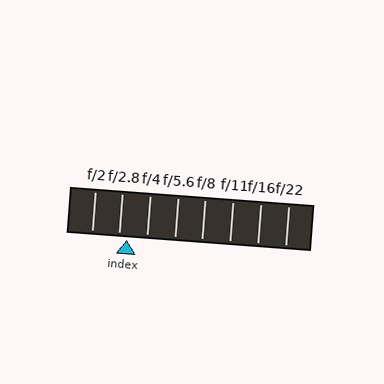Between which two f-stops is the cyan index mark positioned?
The index mark is between f/2.8 and f/4.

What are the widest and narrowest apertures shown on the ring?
The widest aperture shown is f/2 and the narrowest is f/22.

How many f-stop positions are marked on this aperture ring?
There are 8 f-stop positions marked.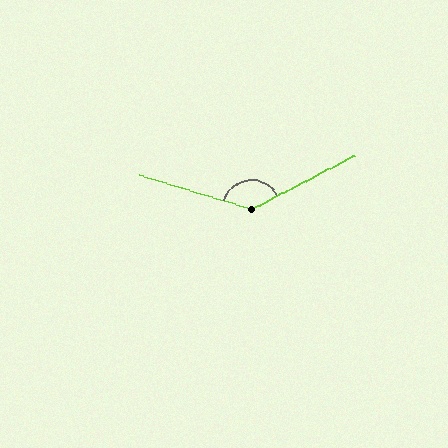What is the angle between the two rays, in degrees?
Approximately 135 degrees.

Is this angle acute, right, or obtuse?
It is obtuse.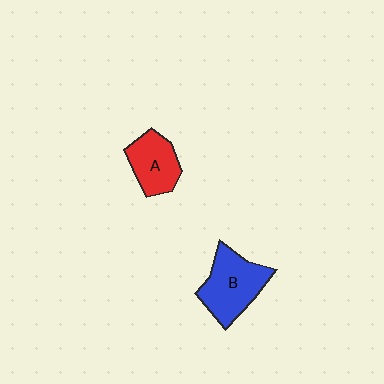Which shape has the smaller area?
Shape A (red).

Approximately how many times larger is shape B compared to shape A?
Approximately 1.4 times.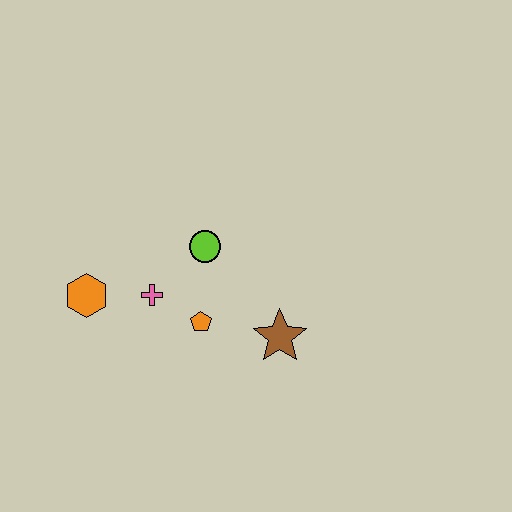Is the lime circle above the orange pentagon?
Yes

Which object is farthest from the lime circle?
The orange hexagon is farthest from the lime circle.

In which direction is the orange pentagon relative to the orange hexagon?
The orange pentagon is to the right of the orange hexagon.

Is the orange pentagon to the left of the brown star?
Yes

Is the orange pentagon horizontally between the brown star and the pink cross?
Yes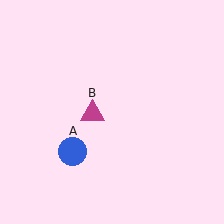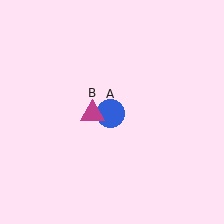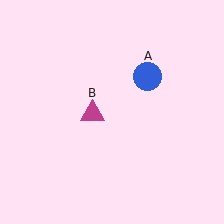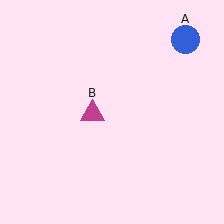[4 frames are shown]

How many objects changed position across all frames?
1 object changed position: blue circle (object A).